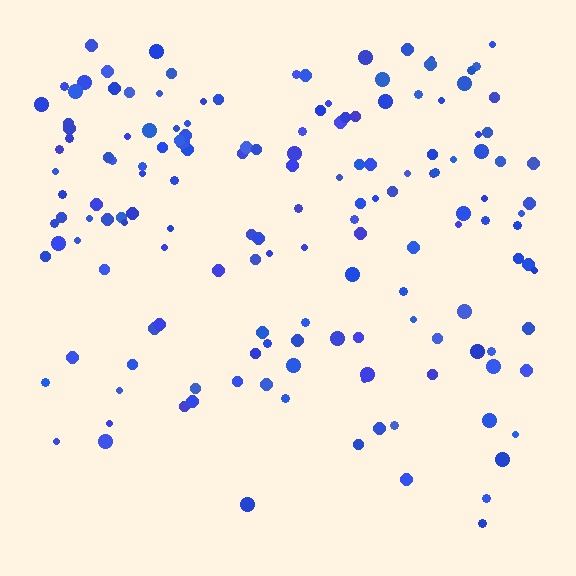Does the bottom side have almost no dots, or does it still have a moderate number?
Still a moderate number, just noticeably fewer than the top.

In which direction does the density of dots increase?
From bottom to top, with the top side densest.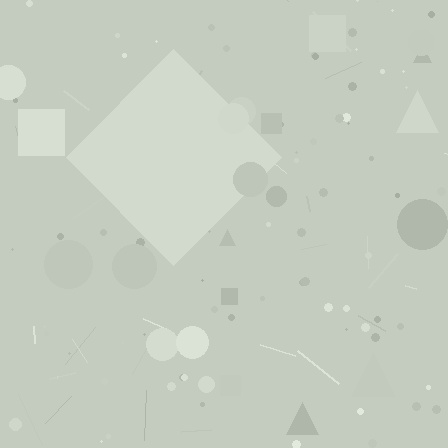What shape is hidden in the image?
A diamond is hidden in the image.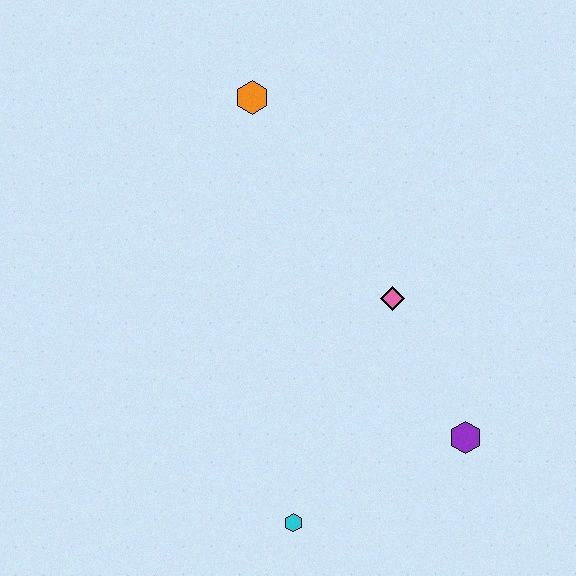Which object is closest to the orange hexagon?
The pink diamond is closest to the orange hexagon.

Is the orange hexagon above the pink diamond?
Yes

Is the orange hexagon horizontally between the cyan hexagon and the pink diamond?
No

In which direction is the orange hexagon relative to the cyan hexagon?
The orange hexagon is above the cyan hexagon.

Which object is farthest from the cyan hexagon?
The orange hexagon is farthest from the cyan hexagon.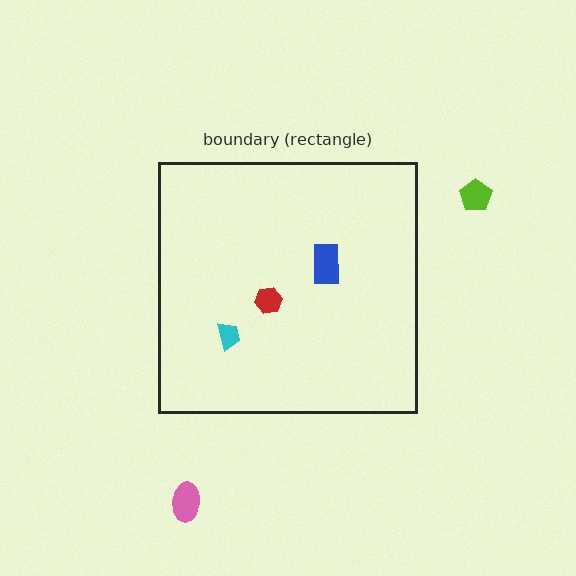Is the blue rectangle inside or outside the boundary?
Inside.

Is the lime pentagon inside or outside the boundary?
Outside.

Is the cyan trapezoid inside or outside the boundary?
Inside.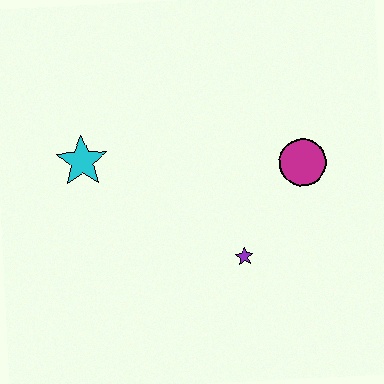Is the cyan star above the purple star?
Yes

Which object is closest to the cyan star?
The purple star is closest to the cyan star.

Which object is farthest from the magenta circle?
The cyan star is farthest from the magenta circle.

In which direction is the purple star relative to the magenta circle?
The purple star is below the magenta circle.